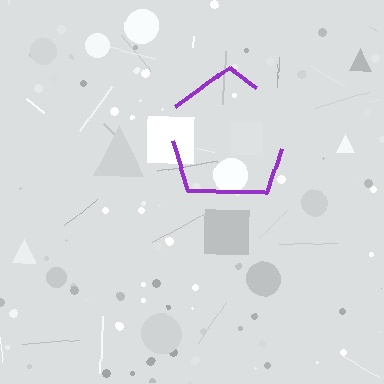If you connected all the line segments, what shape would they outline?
They would outline a pentagon.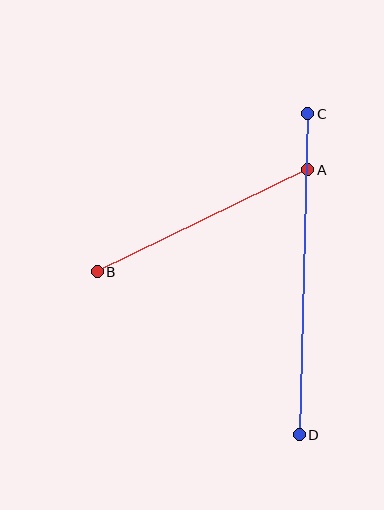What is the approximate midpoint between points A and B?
The midpoint is at approximately (202, 221) pixels.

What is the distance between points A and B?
The distance is approximately 234 pixels.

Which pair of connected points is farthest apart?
Points C and D are farthest apart.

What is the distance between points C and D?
The distance is approximately 321 pixels.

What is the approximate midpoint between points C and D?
The midpoint is at approximately (303, 274) pixels.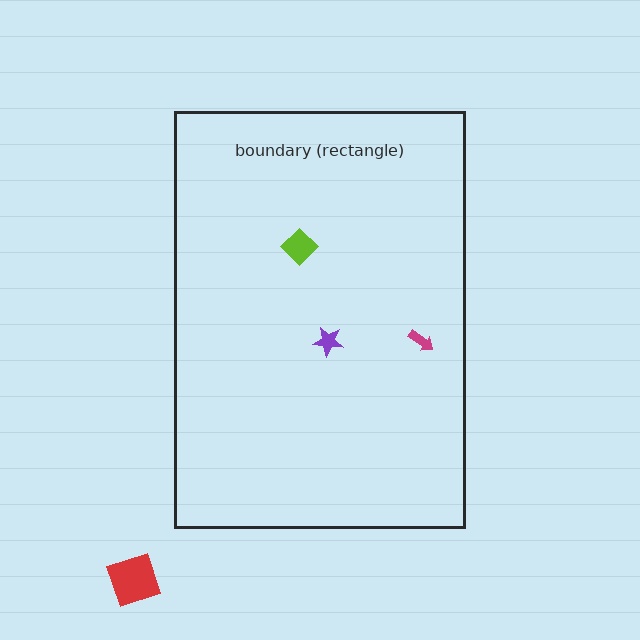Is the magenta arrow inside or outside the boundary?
Inside.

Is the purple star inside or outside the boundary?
Inside.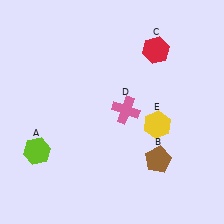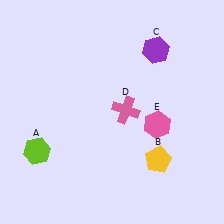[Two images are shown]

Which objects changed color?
B changed from brown to yellow. C changed from red to purple. E changed from yellow to pink.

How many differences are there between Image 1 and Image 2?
There are 3 differences between the two images.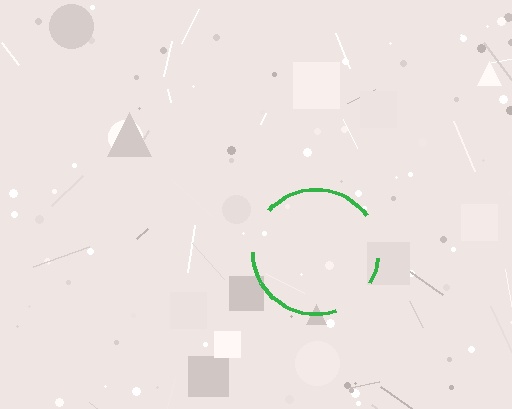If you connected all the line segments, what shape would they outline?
They would outline a circle.